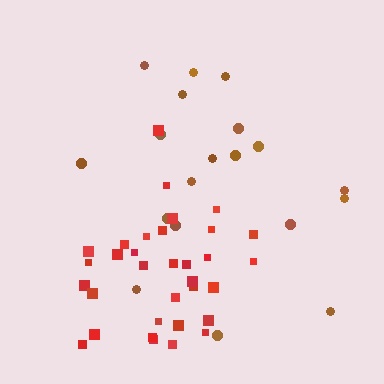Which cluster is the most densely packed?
Red.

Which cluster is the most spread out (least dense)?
Brown.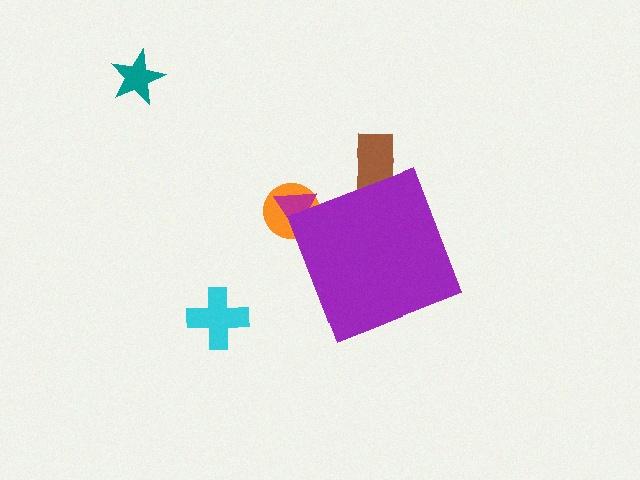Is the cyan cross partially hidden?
No, the cyan cross is fully visible.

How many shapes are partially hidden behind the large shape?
3 shapes are partially hidden.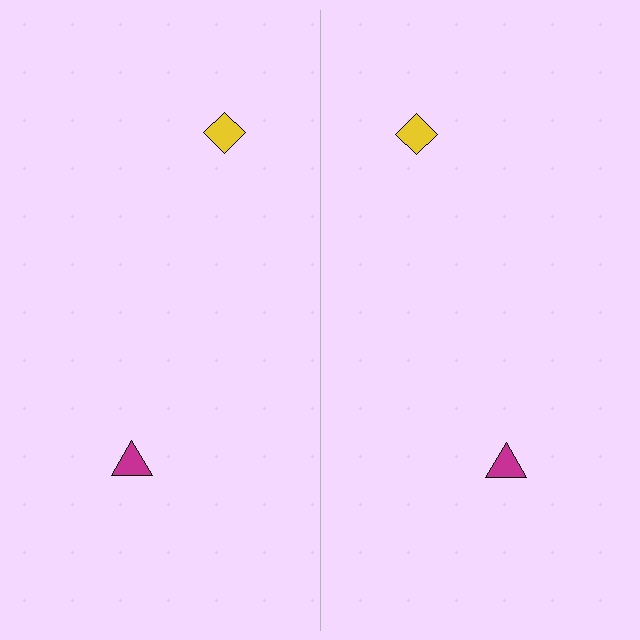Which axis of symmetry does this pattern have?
The pattern has a vertical axis of symmetry running through the center of the image.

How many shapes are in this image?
There are 4 shapes in this image.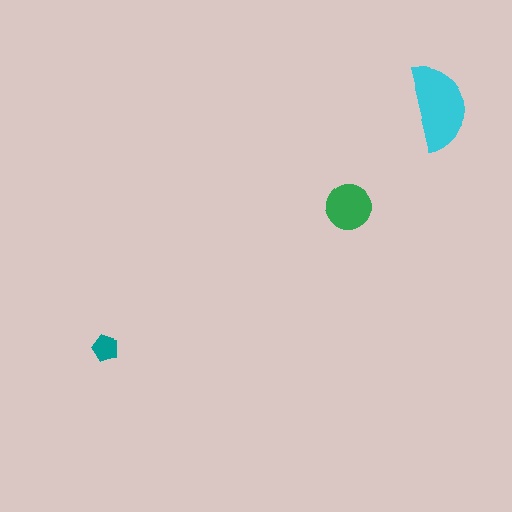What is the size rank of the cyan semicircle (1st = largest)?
1st.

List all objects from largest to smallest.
The cyan semicircle, the green circle, the teal pentagon.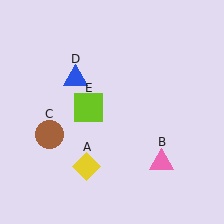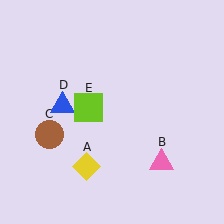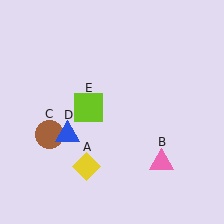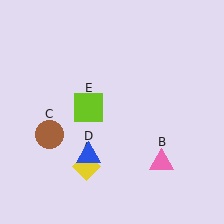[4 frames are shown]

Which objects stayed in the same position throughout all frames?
Yellow diamond (object A) and pink triangle (object B) and brown circle (object C) and lime square (object E) remained stationary.